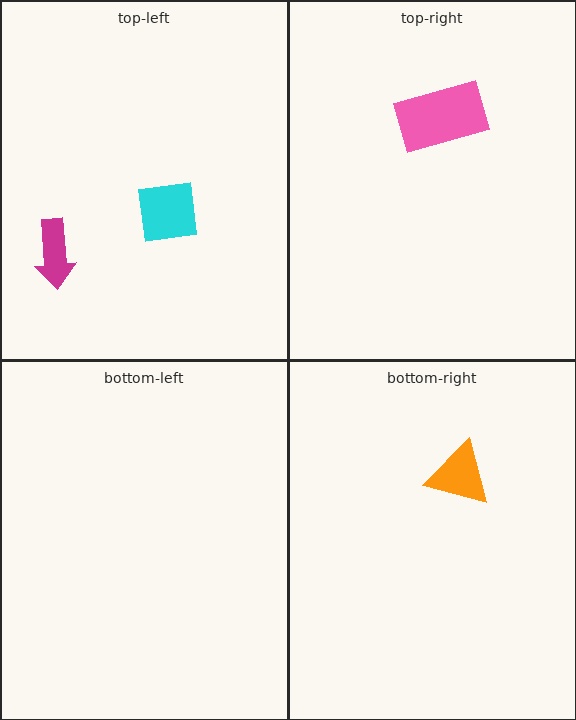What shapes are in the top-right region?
The pink rectangle.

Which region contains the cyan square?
The top-left region.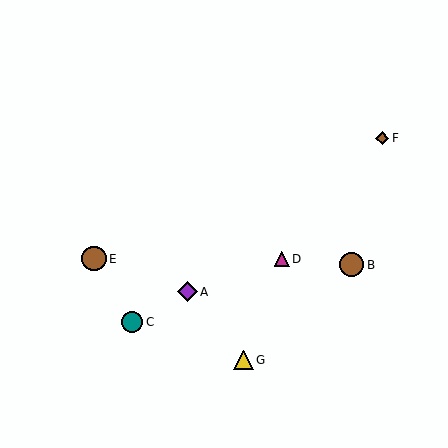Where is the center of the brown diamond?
The center of the brown diamond is at (382, 138).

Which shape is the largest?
The brown circle (labeled E) is the largest.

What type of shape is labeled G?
Shape G is a yellow triangle.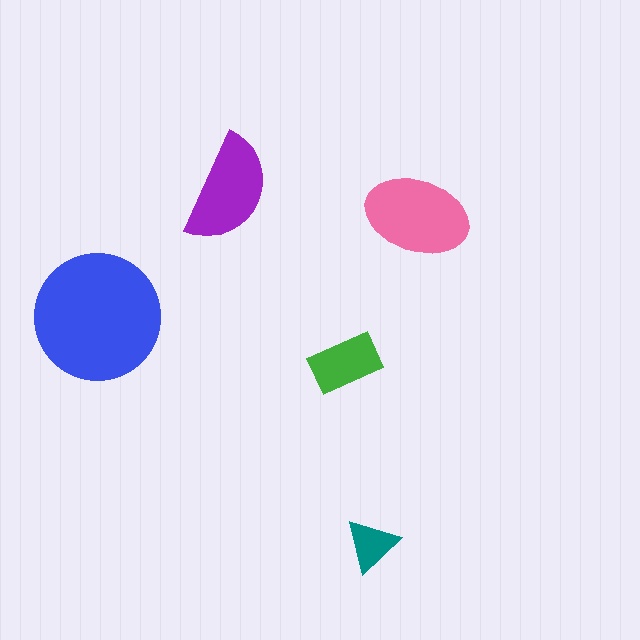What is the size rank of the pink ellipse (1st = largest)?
2nd.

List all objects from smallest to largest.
The teal triangle, the green rectangle, the purple semicircle, the pink ellipse, the blue circle.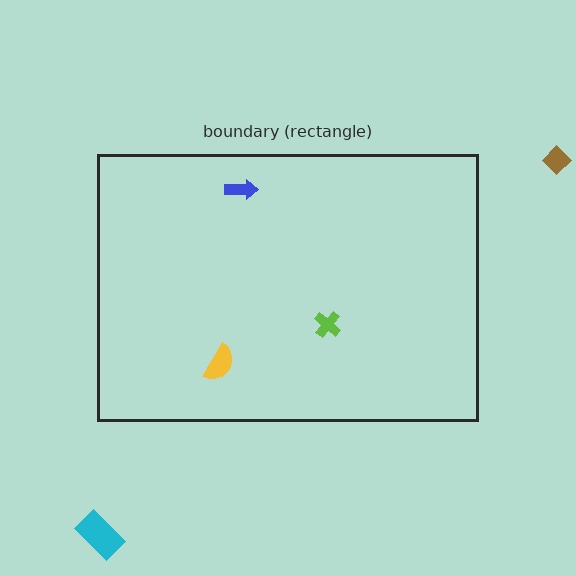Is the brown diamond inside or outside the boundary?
Outside.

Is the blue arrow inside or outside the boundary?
Inside.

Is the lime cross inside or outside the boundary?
Inside.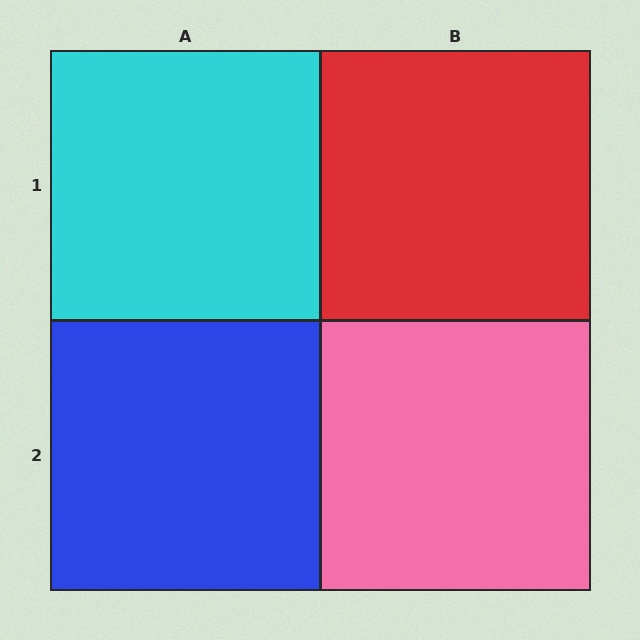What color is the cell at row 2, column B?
Pink.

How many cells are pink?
1 cell is pink.